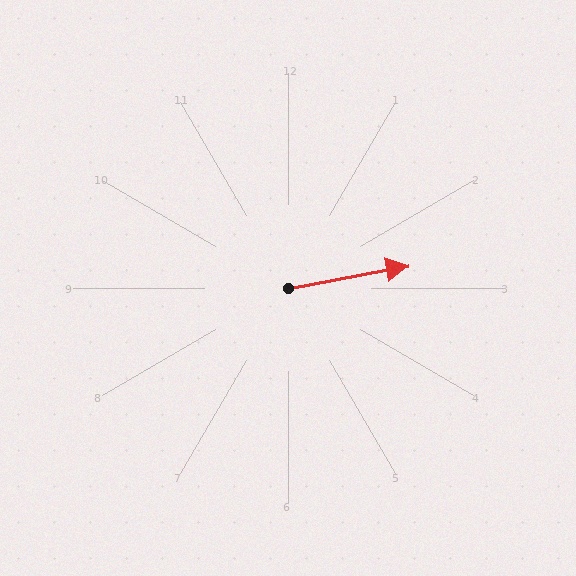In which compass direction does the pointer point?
East.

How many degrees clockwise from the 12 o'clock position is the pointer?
Approximately 79 degrees.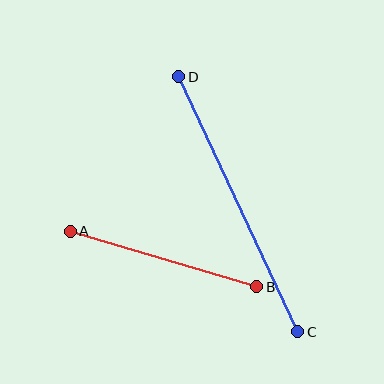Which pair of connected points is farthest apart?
Points C and D are farthest apart.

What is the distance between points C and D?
The distance is approximately 282 pixels.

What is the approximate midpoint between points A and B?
The midpoint is at approximately (164, 259) pixels.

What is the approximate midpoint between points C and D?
The midpoint is at approximately (238, 204) pixels.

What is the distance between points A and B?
The distance is approximately 195 pixels.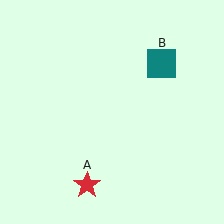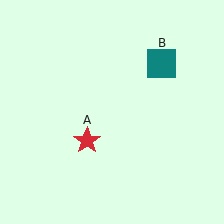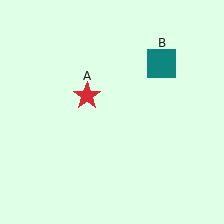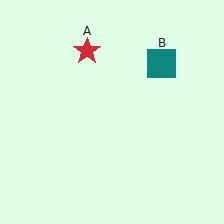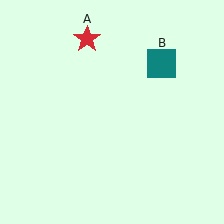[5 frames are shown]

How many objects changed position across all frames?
1 object changed position: red star (object A).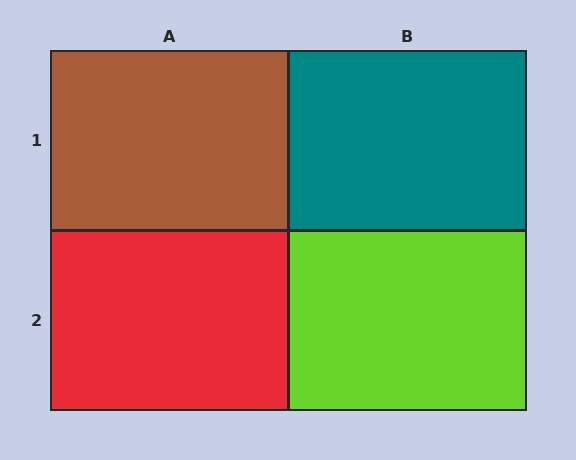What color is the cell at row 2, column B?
Lime.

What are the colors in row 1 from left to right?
Brown, teal.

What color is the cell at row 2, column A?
Red.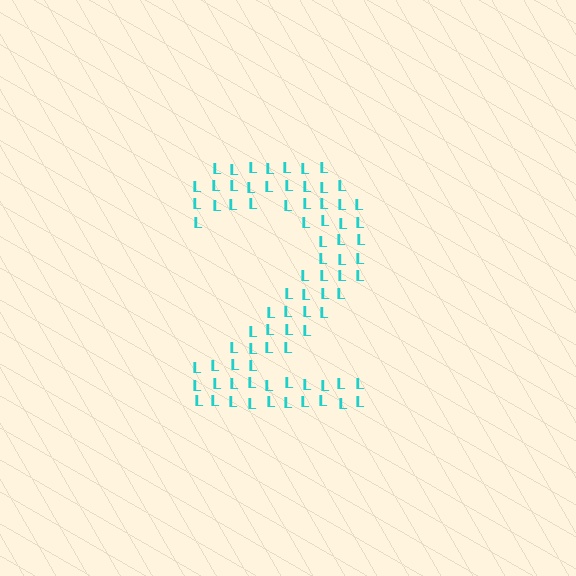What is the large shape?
The large shape is the digit 2.